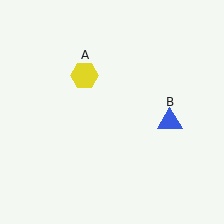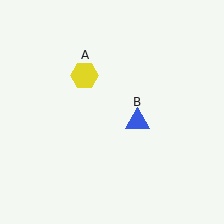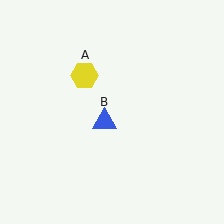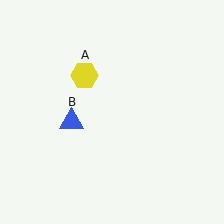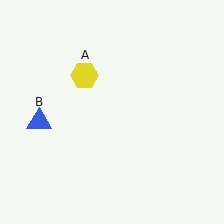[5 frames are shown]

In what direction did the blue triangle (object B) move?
The blue triangle (object B) moved left.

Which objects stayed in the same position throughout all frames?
Yellow hexagon (object A) remained stationary.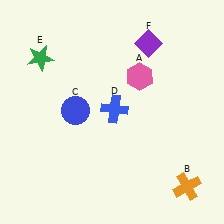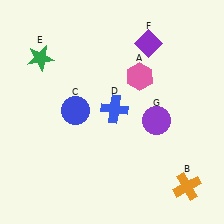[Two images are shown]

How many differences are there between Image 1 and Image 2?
There is 1 difference between the two images.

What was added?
A purple circle (G) was added in Image 2.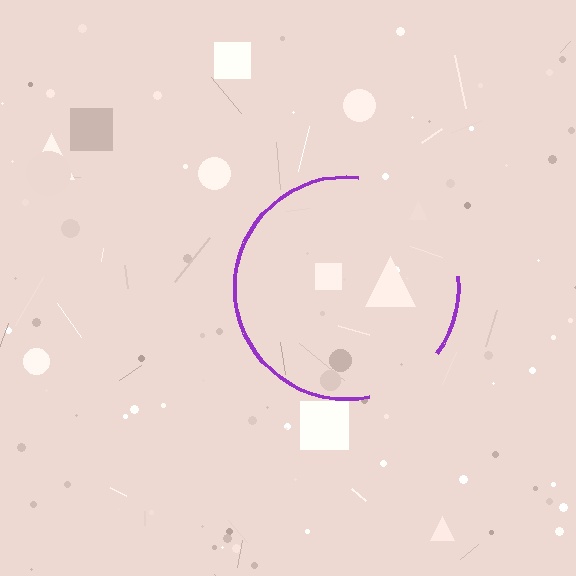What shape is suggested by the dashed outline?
The dashed outline suggests a circle.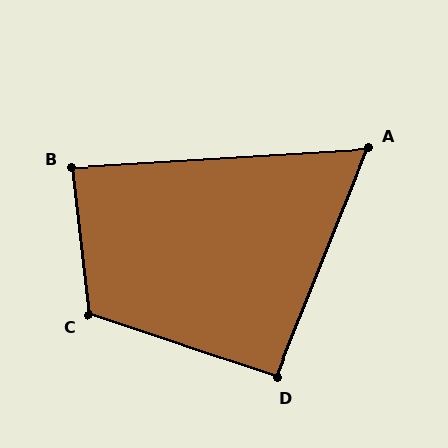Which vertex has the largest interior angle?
C, at approximately 115 degrees.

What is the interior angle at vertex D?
Approximately 93 degrees (approximately right).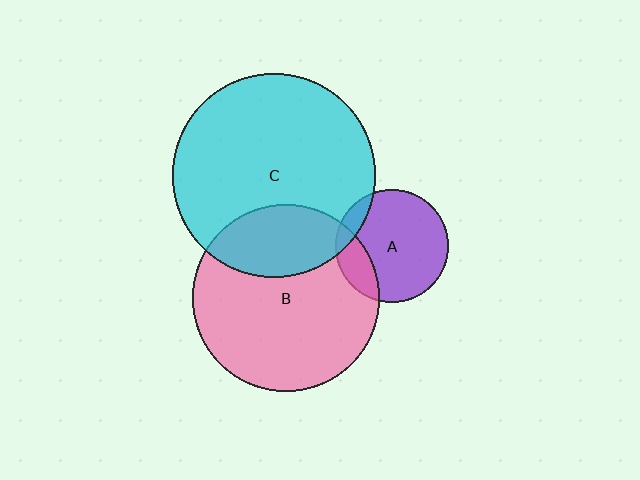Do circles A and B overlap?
Yes.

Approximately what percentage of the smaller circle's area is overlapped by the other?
Approximately 20%.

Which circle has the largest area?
Circle C (cyan).